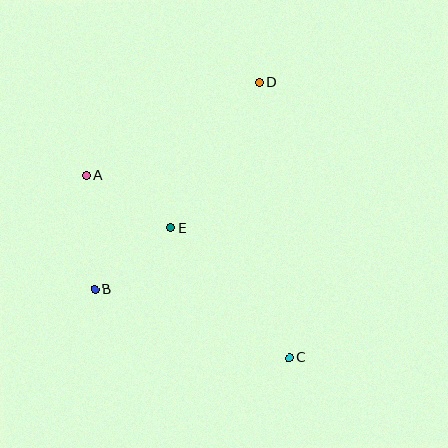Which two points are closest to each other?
Points B and E are closest to each other.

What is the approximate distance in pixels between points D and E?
The distance between D and E is approximately 170 pixels.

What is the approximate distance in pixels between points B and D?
The distance between B and D is approximately 264 pixels.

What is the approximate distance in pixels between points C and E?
The distance between C and E is approximately 176 pixels.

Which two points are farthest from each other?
Points C and D are farthest from each other.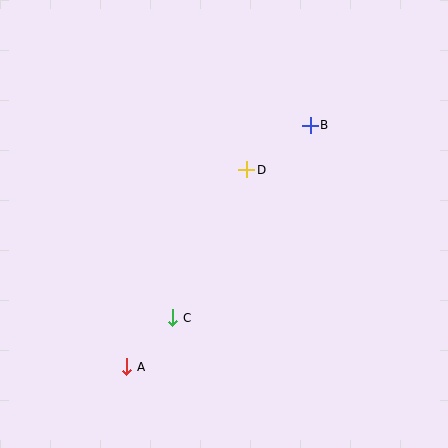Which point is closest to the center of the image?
Point D at (247, 170) is closest to the center.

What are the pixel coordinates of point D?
Point D is at (247, 170).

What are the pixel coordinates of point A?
Point A is at (127, 367).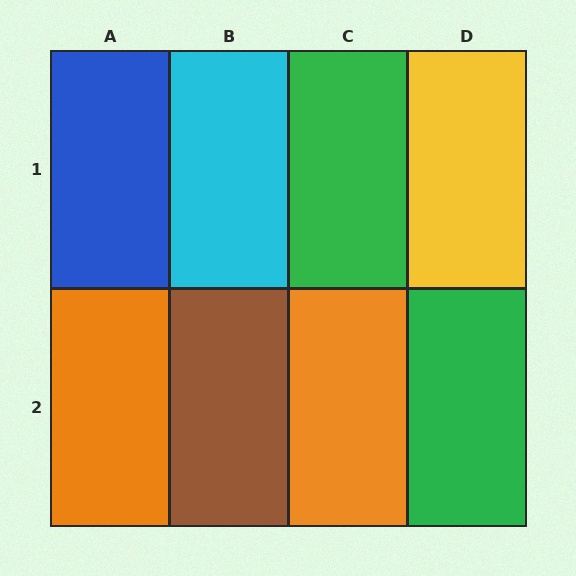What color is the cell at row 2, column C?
Orange.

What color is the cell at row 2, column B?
Brown.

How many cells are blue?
1 cell is blue.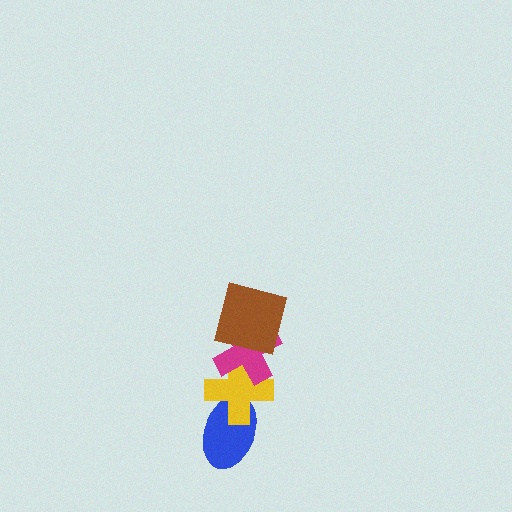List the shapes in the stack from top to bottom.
From top to bottom: the brown square, the magenta cross, the yellow cross, the blue ellipse.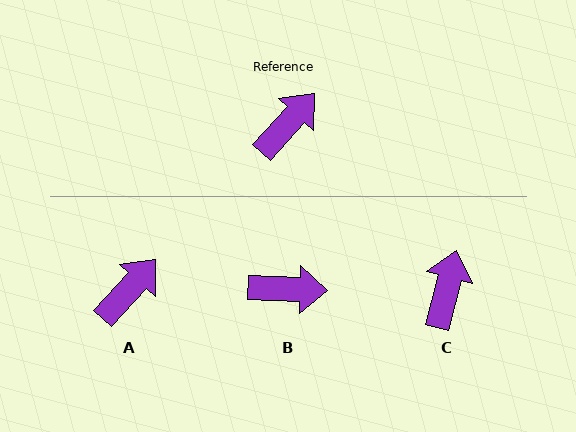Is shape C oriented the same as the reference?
No, it is off by about 28 degrees.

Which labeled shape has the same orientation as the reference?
A.